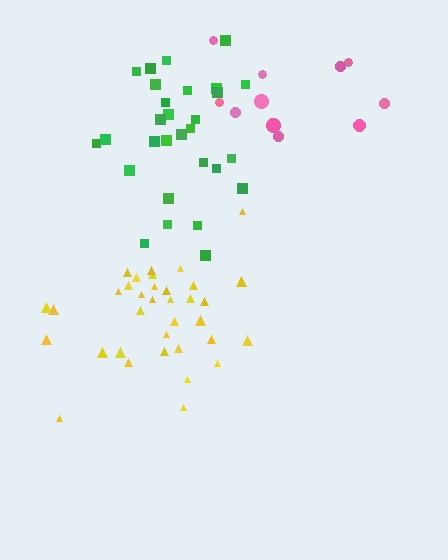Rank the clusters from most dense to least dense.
yellow, green, pink.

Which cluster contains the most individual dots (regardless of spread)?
Yellow (35).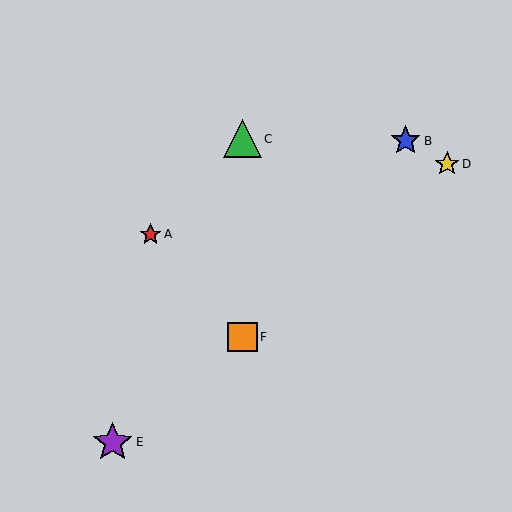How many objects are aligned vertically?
2 objects (C, F) are aligned vertically.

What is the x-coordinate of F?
Object F is at x≈242.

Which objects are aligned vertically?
Objects C, F are aligned vertically.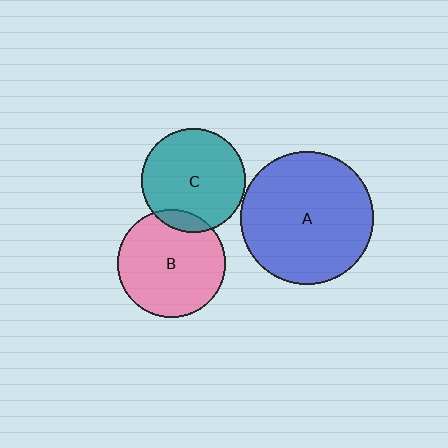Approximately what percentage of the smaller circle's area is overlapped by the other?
Approximately 10%.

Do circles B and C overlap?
Yes.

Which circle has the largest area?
Circle A (blue).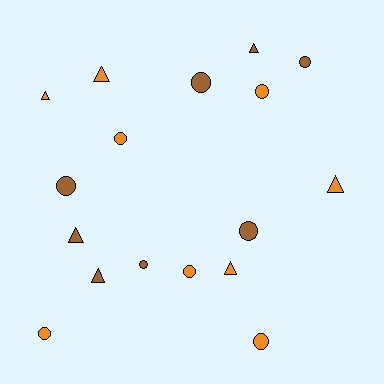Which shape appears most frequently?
Circle, with 10 objects.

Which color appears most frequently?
Orange, with 9 objects.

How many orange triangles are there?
There are 4 orange triangles.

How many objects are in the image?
There are 17 objects.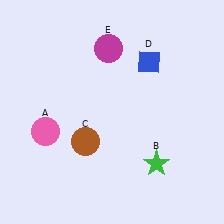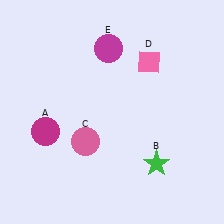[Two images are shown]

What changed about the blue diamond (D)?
In Image 1, D is blue. In Image 2, it changed to pink.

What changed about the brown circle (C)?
In Image 1, C is brown. In Image 2, it changed to pink.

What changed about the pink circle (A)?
In Image 1, A is pink. In Image 2, it changed to magenta.